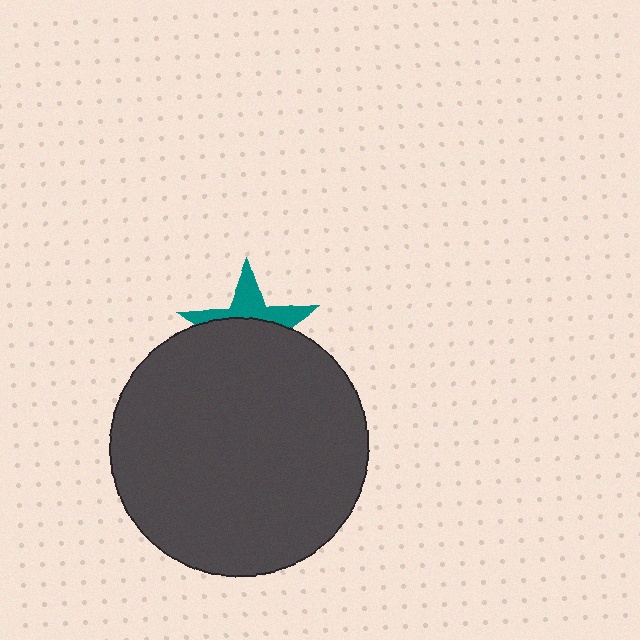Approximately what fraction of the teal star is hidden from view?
Roughly 62% of the teal star is hidden behind the dark gray circle.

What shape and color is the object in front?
The object in front is a dark gray circle.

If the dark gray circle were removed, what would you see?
You would see the complete teal star.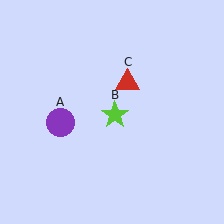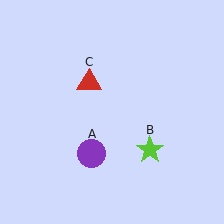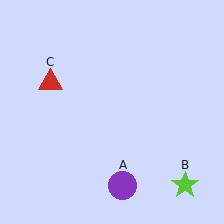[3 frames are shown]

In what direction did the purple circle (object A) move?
The purple circle (object A) moved down and to the right.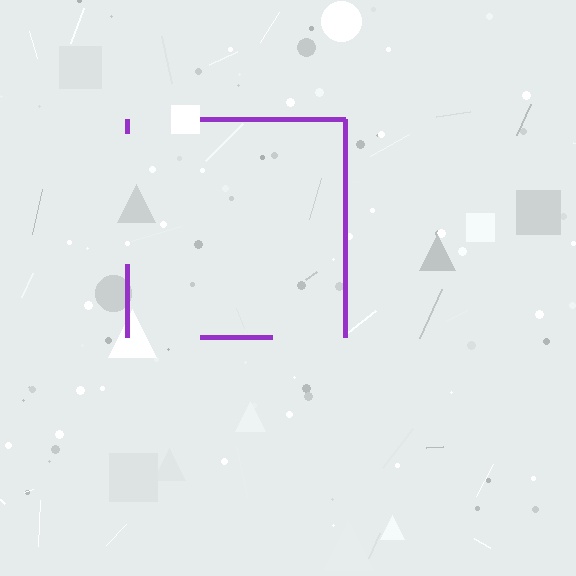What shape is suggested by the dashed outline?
The dashed outline suggests a square.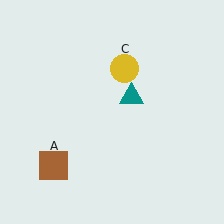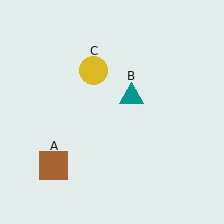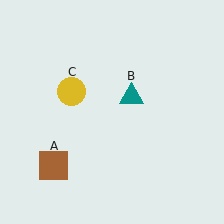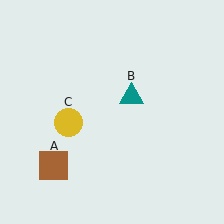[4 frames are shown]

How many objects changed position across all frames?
1 object changed position: yellow circle (object C).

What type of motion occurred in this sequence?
The yellow circle (object C) rotated counterclockwise around the center of the scene.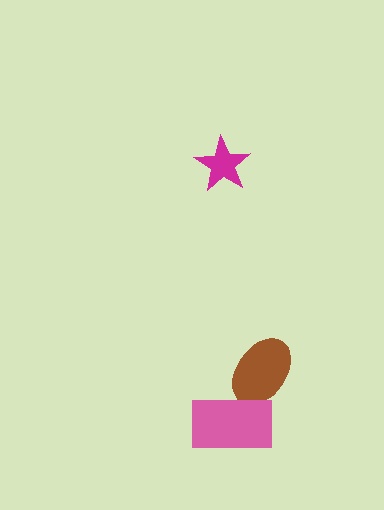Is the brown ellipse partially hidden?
Yes, it is partially covered by another shape.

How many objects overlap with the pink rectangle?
1 object overlaps with the pink rectangle.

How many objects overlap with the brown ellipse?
1 object overlaps with the brown ellipse.